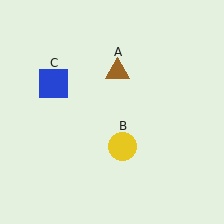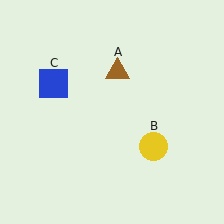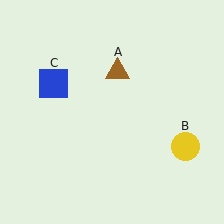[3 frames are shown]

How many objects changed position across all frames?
1 object changed position: yellow circle (object B).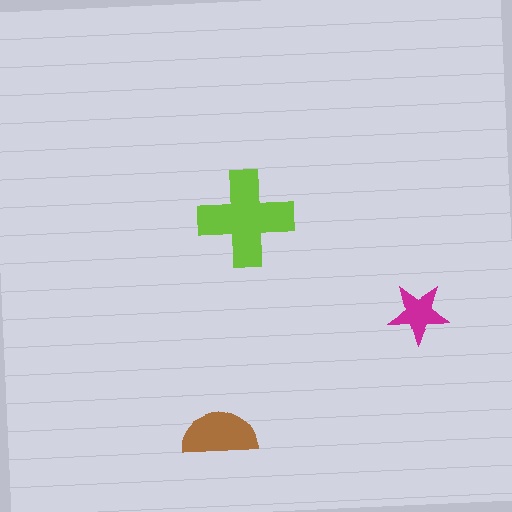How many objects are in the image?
There are 3 objects in the image.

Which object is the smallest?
The magenta star.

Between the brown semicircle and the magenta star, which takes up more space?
The brown semicircle.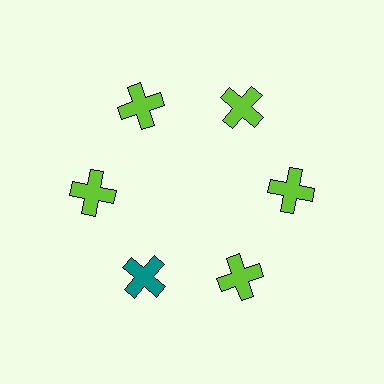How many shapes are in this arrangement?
There are 6 shapes arranged in a ring pattern.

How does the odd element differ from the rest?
It has a different color: teal instead of lime.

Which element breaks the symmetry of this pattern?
The teal cross at roughly the 7 o'clock position breaks the symmetry. All other shapes are lime crosses.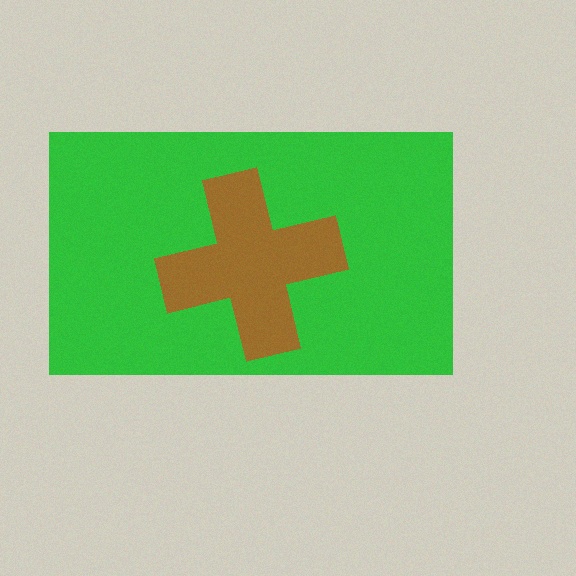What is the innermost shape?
The brown cross.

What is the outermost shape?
The green rectangle.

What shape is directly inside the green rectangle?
The brown cross.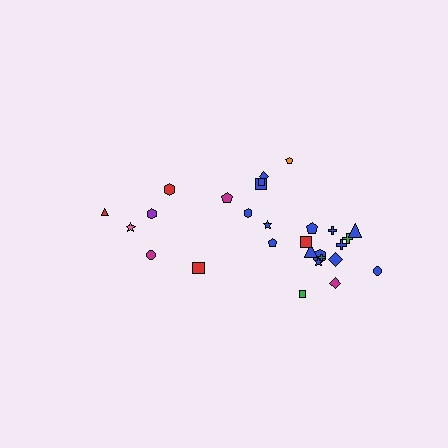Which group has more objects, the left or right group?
The right group.